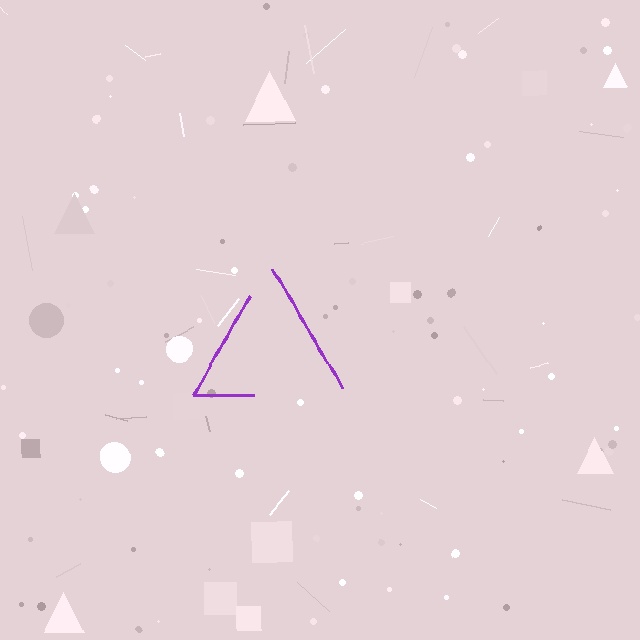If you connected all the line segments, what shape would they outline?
They would outline a triangle.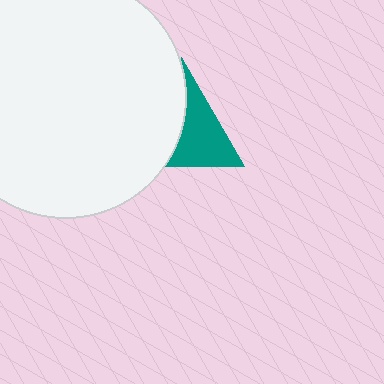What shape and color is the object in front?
The object in front is a white circle.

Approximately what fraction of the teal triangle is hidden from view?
Roughly 50% of the teal triangle is hidden behind the white circle.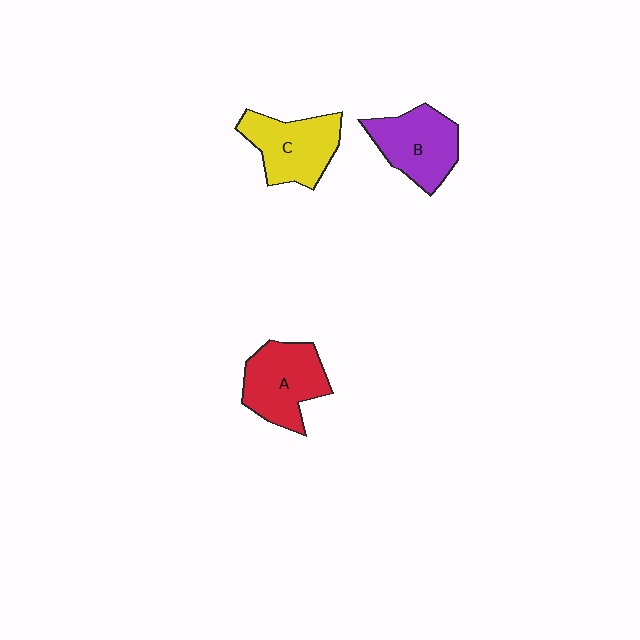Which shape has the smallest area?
Shape B (purple).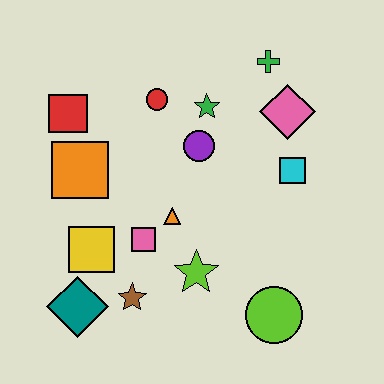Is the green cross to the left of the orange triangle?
No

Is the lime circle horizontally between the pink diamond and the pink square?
Yes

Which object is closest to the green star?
The purple circle is closest to the green star.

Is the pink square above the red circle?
No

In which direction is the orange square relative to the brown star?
The orange square is above the brown star.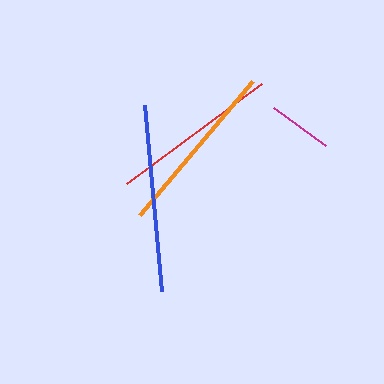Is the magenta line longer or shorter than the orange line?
The orange line is longer than the magenta line.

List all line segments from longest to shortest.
From longest to shortest: blue, orange, red, magenta.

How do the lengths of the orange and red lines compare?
The orange and red lines are approximately the same length.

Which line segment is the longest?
The blue line is the longest at approximately 187 pixels.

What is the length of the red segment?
The red segment is approximately 169 pixels long.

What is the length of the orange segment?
The orange segment is approximately 175 pixels long.